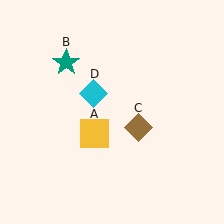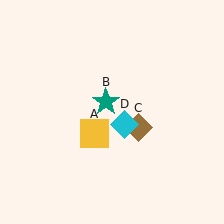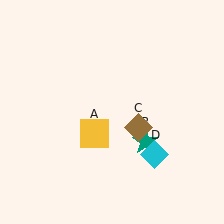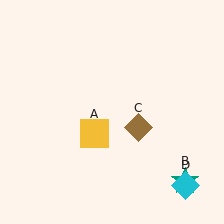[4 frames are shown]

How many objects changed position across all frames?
2 objects changed position: teal star (object B), cyan diamond (object D).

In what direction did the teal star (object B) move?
The teal star (object B) moved down and to the right.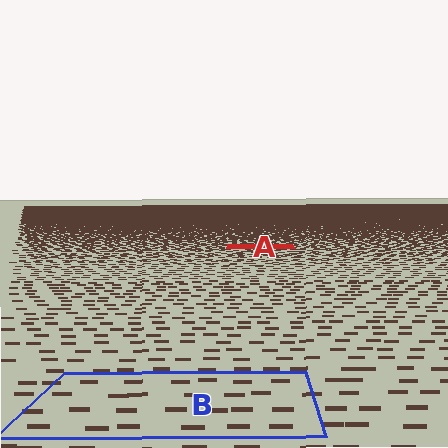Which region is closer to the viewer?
Region B is closer. The texture elements there are larger and more spread out.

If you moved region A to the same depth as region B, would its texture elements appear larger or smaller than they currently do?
They would appear larger. At a closer depth, the same texture elements are projected at a bigger on-screen size.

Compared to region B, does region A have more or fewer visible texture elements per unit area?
Region A has more texture elements per unit area — they are packed more densely because it is farther away.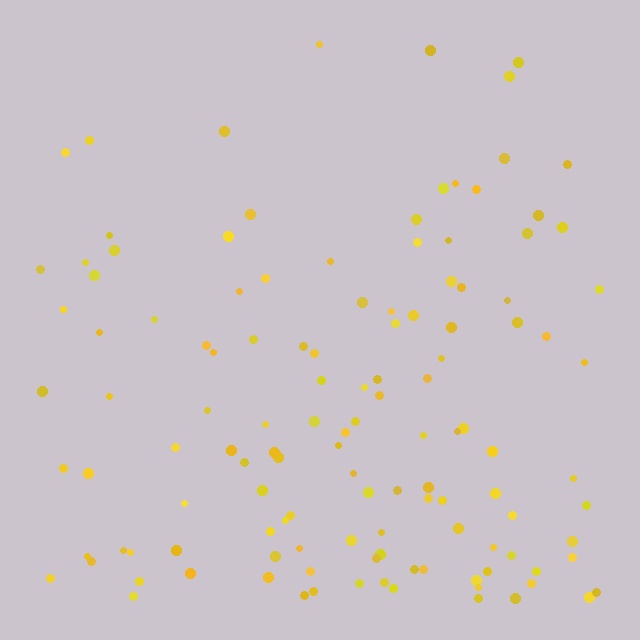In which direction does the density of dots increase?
From top to bottom, with the bottom side densest.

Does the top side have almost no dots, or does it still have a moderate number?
Still a moderate number, just noticeably fewer than the bottom.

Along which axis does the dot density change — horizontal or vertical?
Vertical.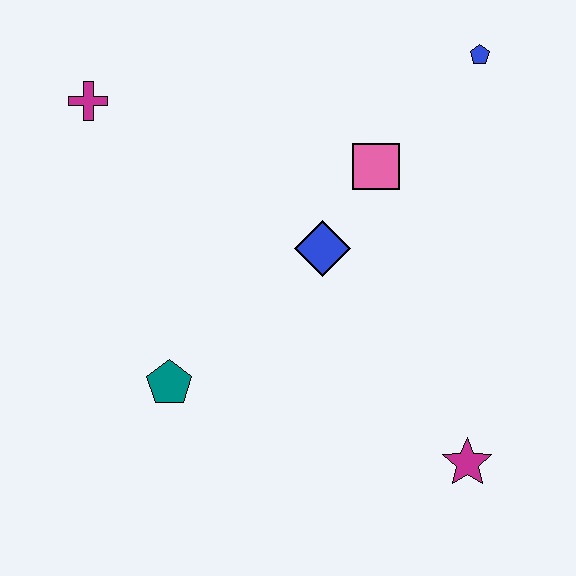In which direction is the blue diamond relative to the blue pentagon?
The blue diamond is below the blue pentagon.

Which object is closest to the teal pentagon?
The blue diamond is closest to the teal pentagon.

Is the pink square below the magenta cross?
Yes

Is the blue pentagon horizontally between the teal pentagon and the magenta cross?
No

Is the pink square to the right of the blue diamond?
Yes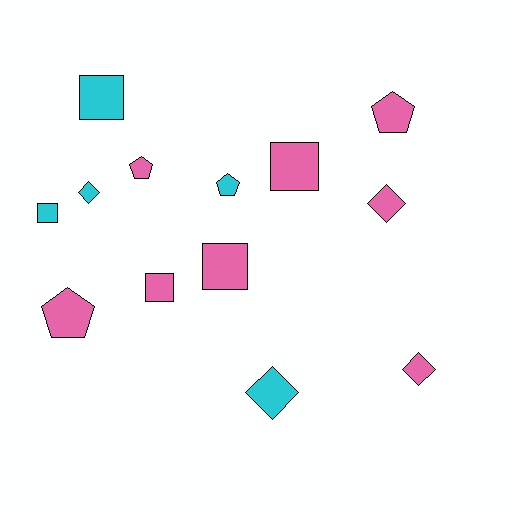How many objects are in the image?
There are 13 objects.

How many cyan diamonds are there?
There are 2 cyan diamonds.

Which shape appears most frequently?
Square, with 5 objects.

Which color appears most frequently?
Pink, with 8 objects.